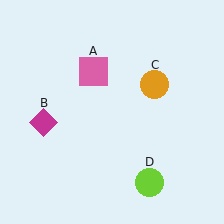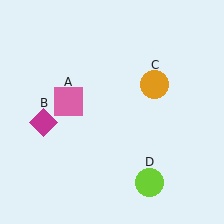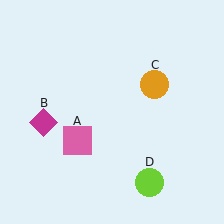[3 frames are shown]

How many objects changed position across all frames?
1 object changed position: pink square (object A).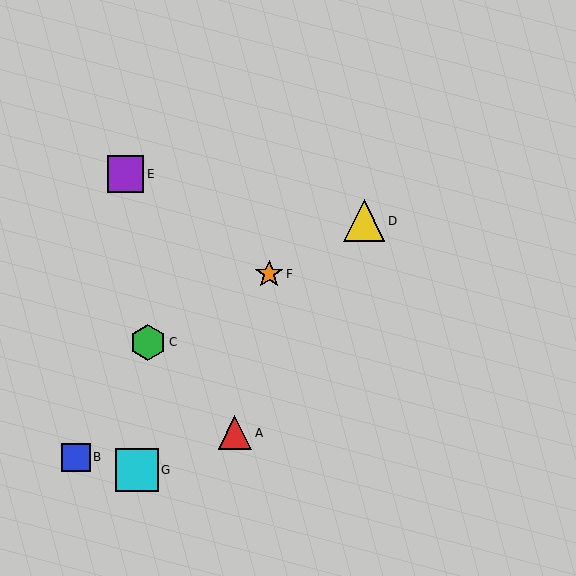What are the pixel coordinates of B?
Object B is at (76, 457).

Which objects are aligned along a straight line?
Objects C, D, F are aligned along a straight line.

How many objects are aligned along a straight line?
3 objects (C, D, F) are aligned along a straight line.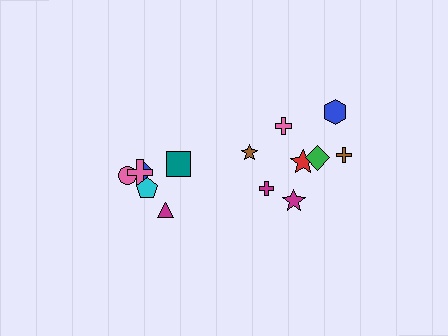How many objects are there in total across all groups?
There are 14 objects.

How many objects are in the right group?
There are 8 objects.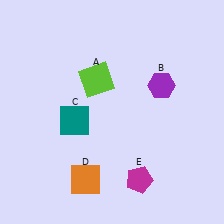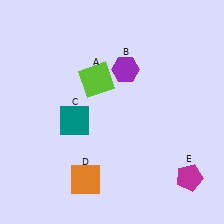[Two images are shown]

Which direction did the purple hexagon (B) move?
The purple hexagon (B) moved left.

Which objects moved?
The objects that moved are: the purple hexagon (B), the magenta pentagon (E).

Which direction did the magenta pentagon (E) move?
The magenta pentagon (E) moved right.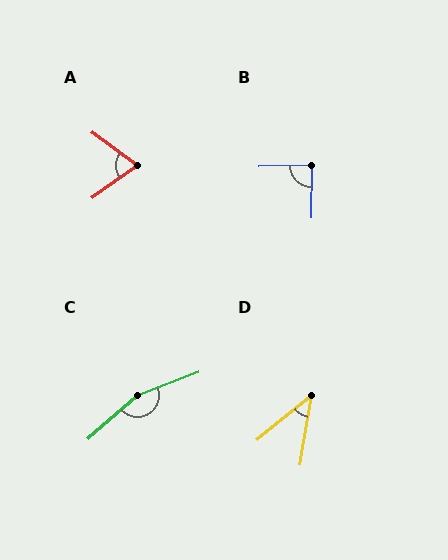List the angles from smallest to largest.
D (41°), A (72°), B (88°), C (159°).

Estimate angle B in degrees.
Approximately 88 degrees.